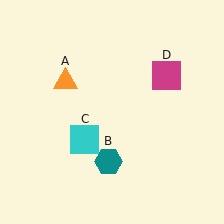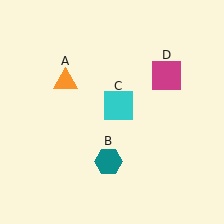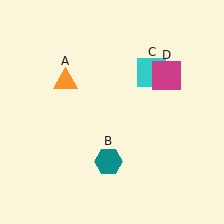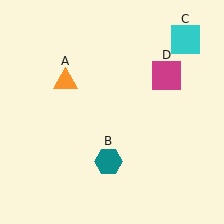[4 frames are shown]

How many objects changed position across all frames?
1 object changed position: cyan square (object C).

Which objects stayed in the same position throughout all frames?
Orange triangle (object A) and teal hexagon (object B) and magenta square (object D) remained stationary.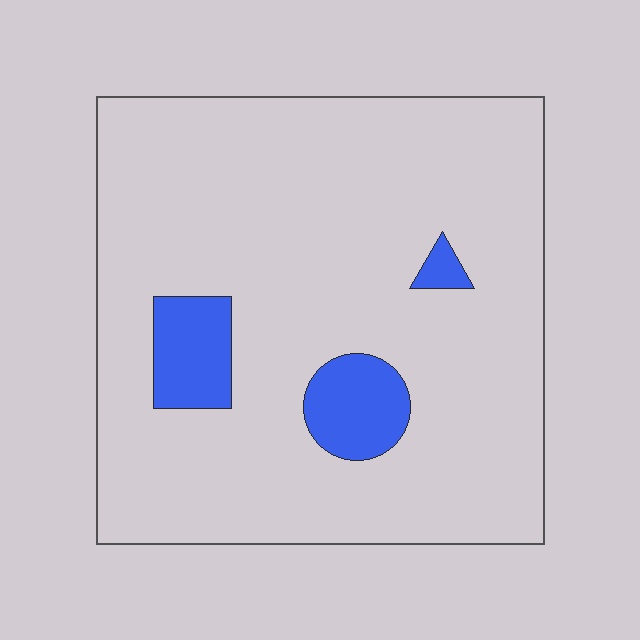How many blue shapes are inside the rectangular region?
3.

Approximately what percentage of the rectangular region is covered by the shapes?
Approximately 10%.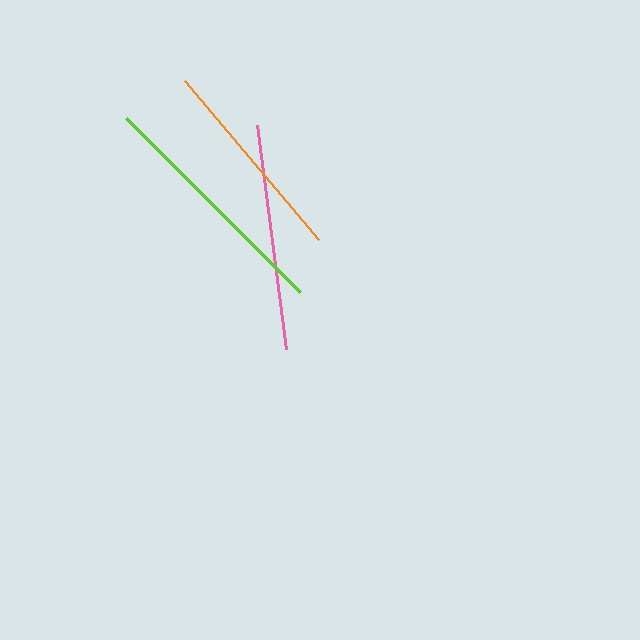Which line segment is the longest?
The lime line is the longest at approximately 246 pixels.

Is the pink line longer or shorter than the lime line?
The lime line is longer than the pink line.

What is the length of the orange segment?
The orange segment is approximately 207 pixels long.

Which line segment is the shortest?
The orange line is the shortest at approximately 207 pixels.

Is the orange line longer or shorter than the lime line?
The lime line is longer than the orange line.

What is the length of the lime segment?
The lime segment is approximately 246 pixels long.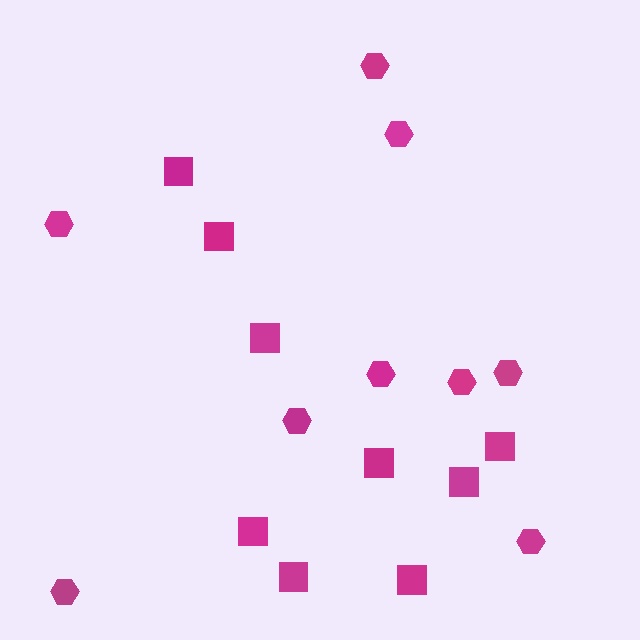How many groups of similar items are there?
There are 2 groups: one group of squares (9) and one group of hexagons (9).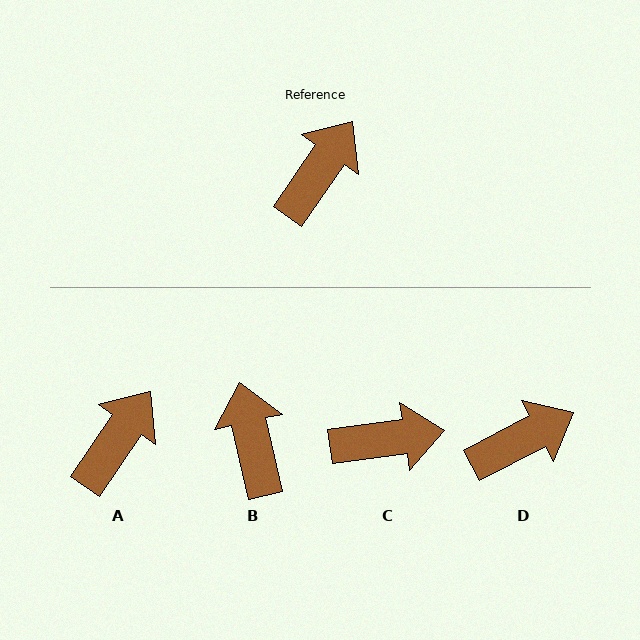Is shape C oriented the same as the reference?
No, it is off by about 48 degrees.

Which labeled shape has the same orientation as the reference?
A.